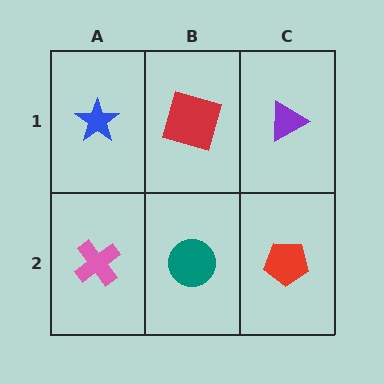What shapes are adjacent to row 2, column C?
A purple triangle (row 1, column C), a teal circle (row 2, column B).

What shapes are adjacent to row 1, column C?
A red pentagon (row 2, column C), a red square (row 1, column B).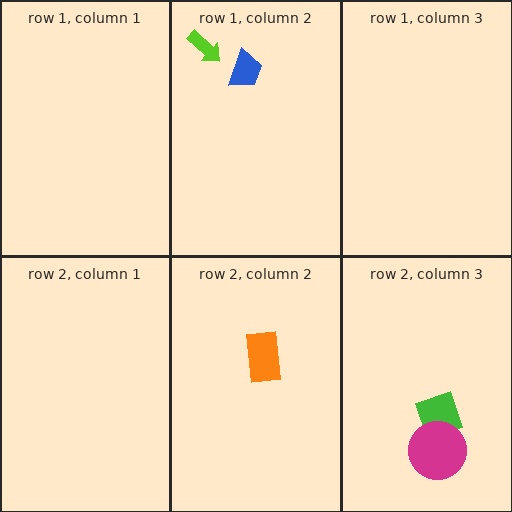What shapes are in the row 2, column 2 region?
The orange rectangle.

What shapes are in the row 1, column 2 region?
The blue trapezoid, the lime arrow.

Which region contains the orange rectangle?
The row 2, column 2 region.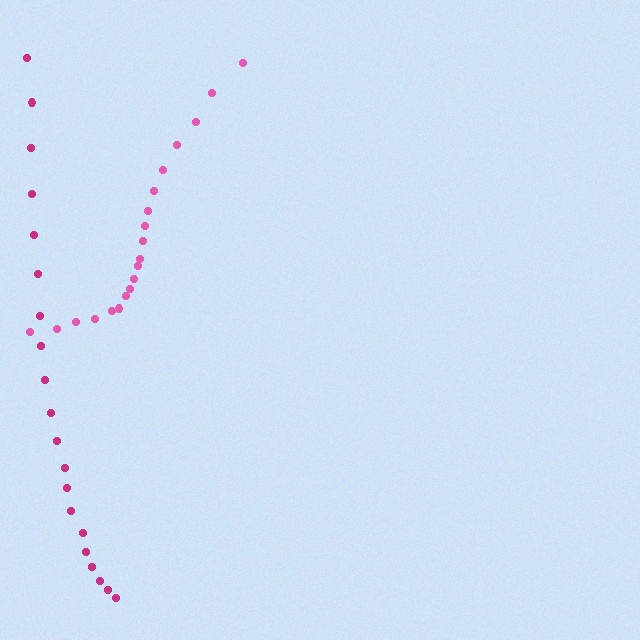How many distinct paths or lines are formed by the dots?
There are 2 distinct paths.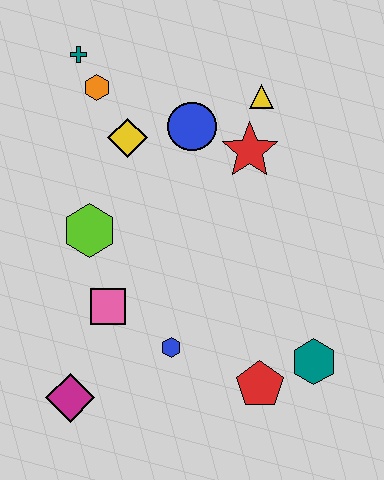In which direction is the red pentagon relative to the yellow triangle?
The red pentagon is below the yellow triangle.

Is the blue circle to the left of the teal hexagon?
Yes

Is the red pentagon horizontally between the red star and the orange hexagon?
No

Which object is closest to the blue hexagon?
The pink square is closest to the blue hexagon.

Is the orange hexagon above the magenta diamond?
Yes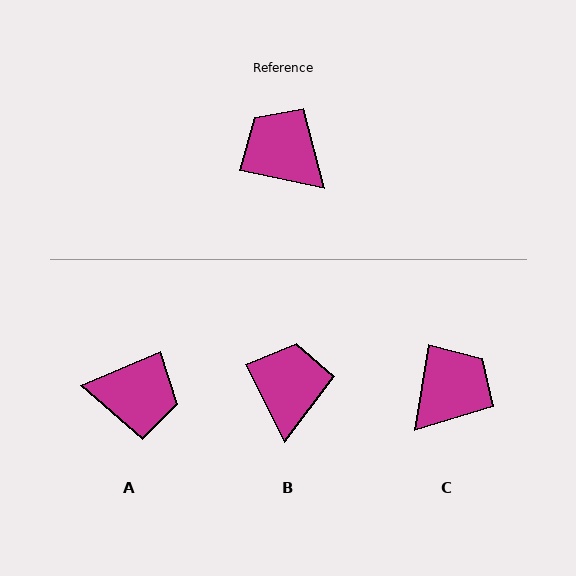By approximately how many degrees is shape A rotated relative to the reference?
Approximately 145 degrees clockwise.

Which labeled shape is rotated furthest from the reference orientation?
A, about 145 degrees away.